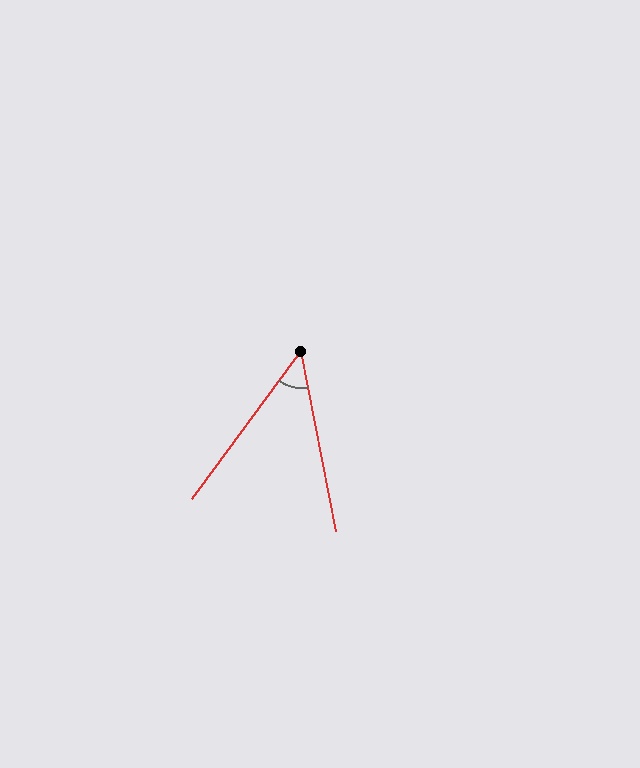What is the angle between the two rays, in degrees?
Approximately 48 degrees.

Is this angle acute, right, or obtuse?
It is acute.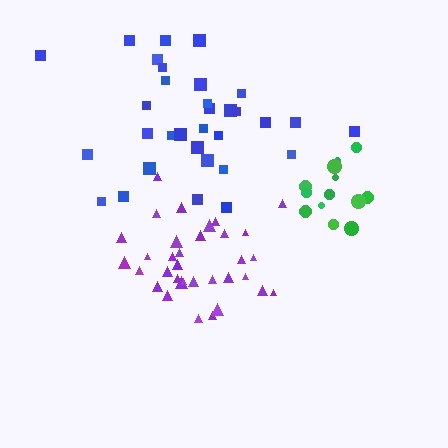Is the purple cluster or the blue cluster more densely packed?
Purple.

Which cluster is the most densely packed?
Green.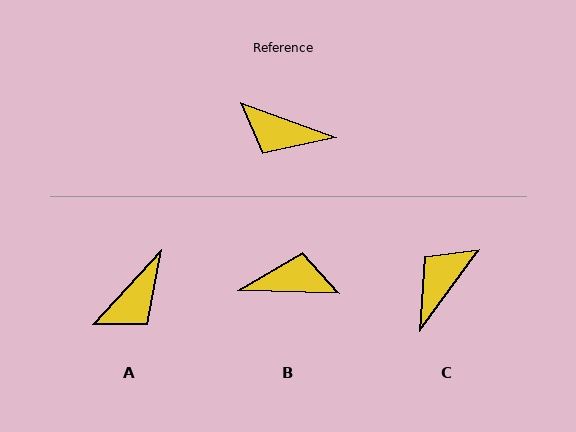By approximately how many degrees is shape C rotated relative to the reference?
Approximately 106 degrees clockwise.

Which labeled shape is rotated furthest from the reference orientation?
B, about 162 degrees away.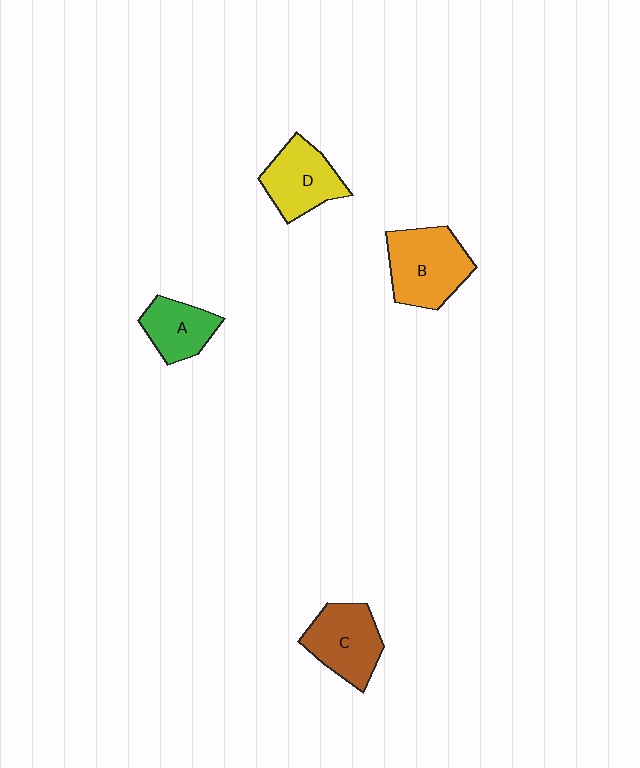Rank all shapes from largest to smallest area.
From largest to smallest: B (orange), C (brown), D (yellow), A (green).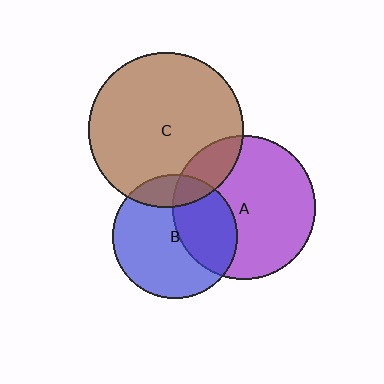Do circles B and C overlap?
Yes.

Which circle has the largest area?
Circle C (brown).